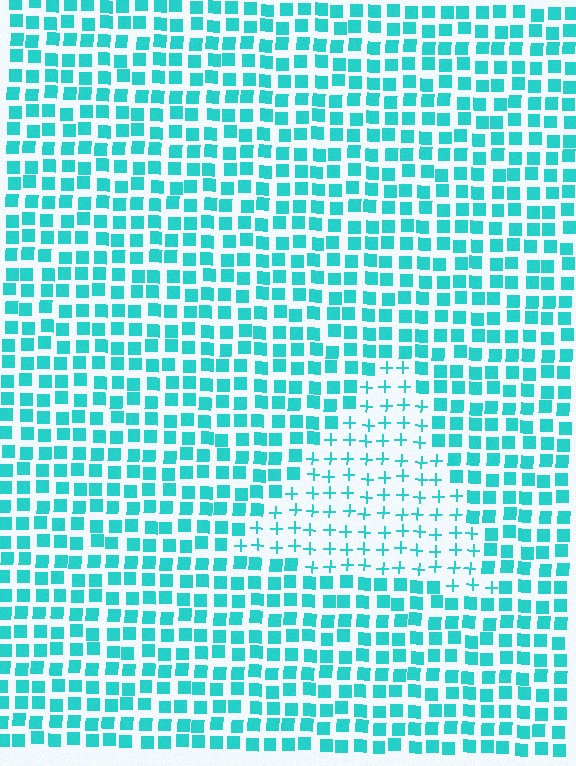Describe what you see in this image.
The image is filled with small cyan elements arranged in a uniform grid. A triangle-shaped region contains plus signs, while the surrounding area contains squares. The boundary is defined purely by the change in element shape.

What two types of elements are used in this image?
The image uses plus signs inside the triangle region and squares outside it.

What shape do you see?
I see a triangle.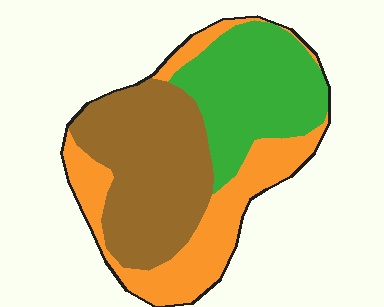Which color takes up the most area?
Brown, at roughly 40%.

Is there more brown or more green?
Brown.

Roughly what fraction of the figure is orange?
Orange takes up between a sixth and a third of the figure.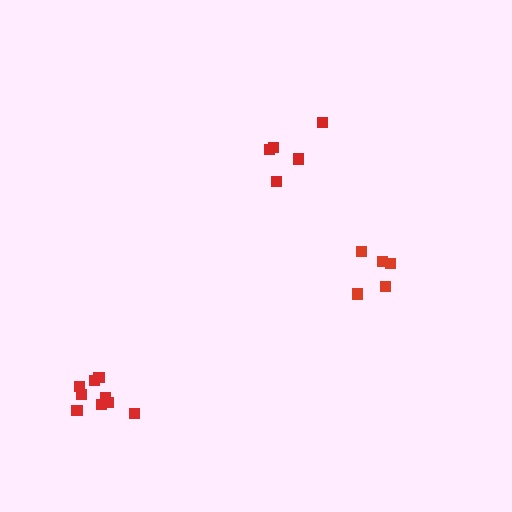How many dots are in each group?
Group 1: 5 dots, Group 2: 5 dots, Group 3: 9 dots (19 total).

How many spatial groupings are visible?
There are 3 spatial groupings.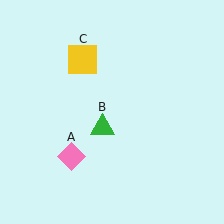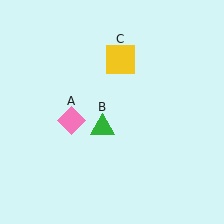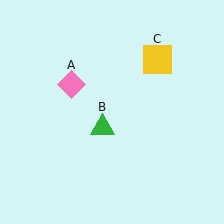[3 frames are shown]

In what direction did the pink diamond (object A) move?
The pink diamond (object A) moved up.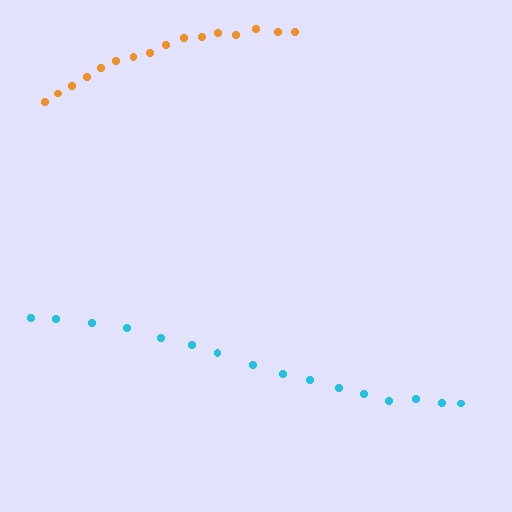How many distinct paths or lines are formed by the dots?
There are 2 distinct paths.